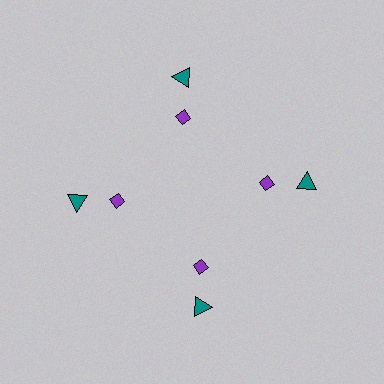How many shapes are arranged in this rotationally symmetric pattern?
There are 8 shapes, arranged in 4 groups of 2.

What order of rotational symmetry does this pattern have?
This pattern has 4-fold rotational symmetry.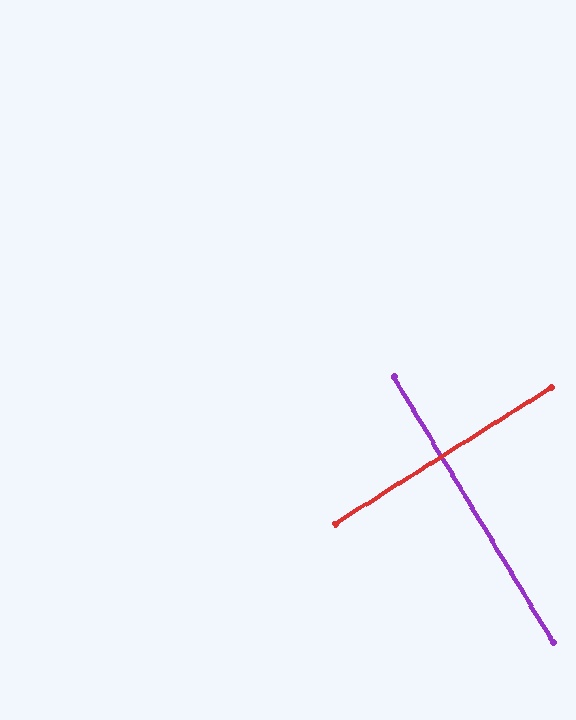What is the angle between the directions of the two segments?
Approximately 89 degrees.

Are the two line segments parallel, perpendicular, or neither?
Perpendicular — they meet at approximately 89°.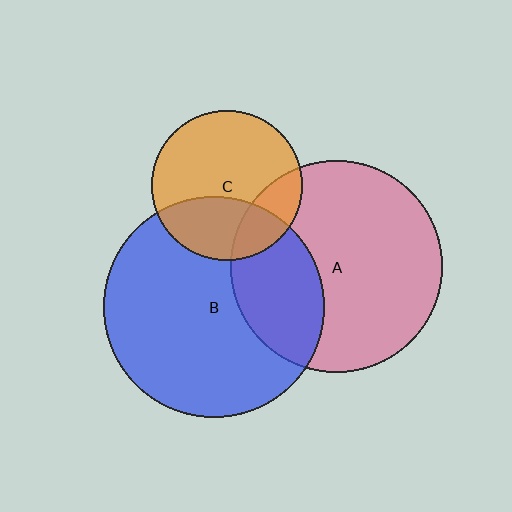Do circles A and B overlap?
Yes.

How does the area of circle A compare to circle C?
Approximately 2.0 times.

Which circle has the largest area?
Circle B (blue).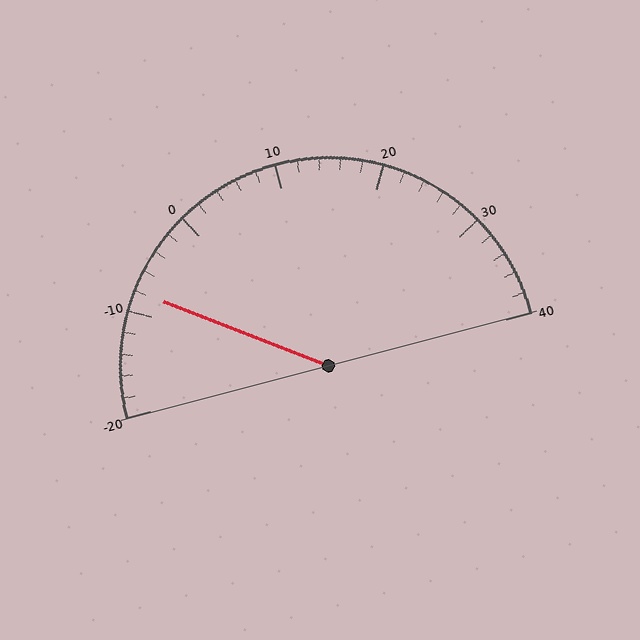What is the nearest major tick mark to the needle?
The nearest major tick mark is -10.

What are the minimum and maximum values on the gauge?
The gauge ranges from -20 to 40.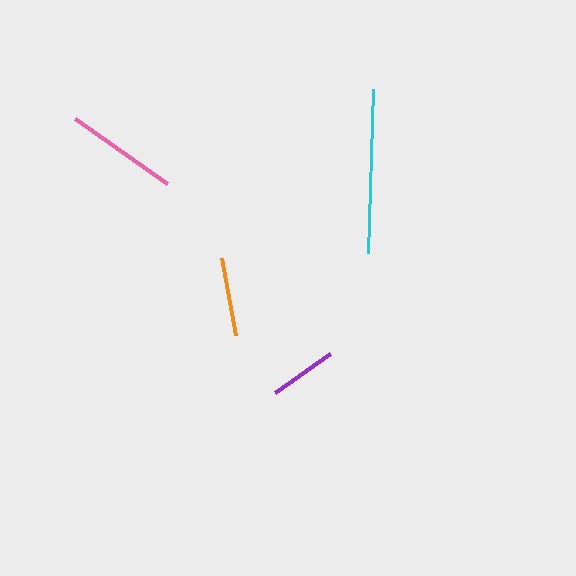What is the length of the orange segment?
The orange segment is approximately 78 pixels long.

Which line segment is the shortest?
The purple line is the shortest at approximately 67 pixels.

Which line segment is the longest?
The cyan line is the longest at approximately 164 pixels.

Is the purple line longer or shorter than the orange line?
The orange line is longer than the purple line.